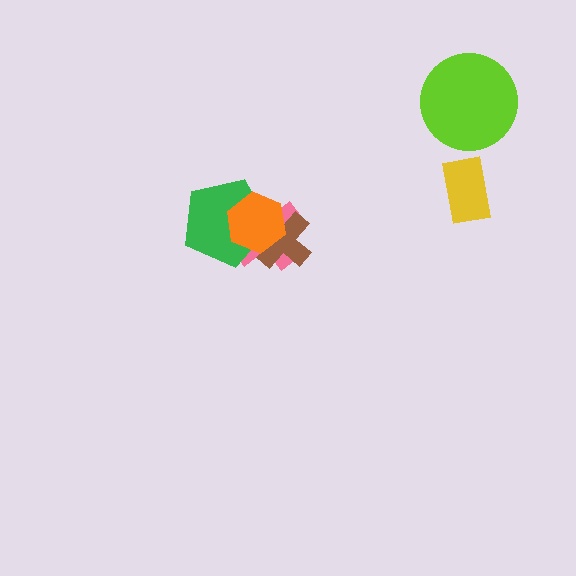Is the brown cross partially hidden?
Yes, it is partially covered by another shape.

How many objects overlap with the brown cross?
3 objects overlap with the brown cross.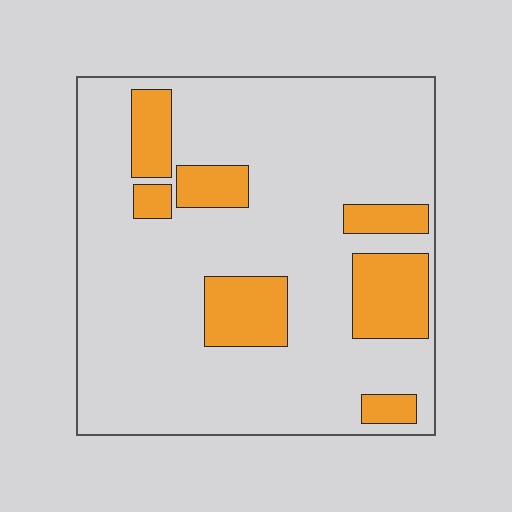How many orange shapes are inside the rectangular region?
7.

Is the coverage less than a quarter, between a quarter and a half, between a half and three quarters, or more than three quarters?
Less than a quarter.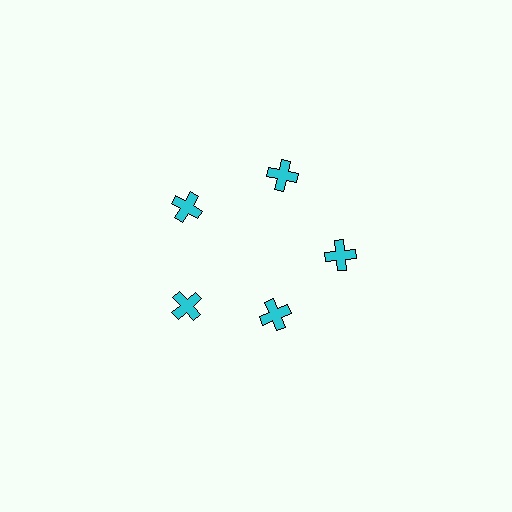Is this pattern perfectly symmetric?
No. The 5 cyan crosses are arranged in a ring, but one element near the 5 o'clock position is pulled inward toward the center, breaking the 5-fold rotational symmetry.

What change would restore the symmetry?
The symmetry would be restored by moving it outward, back onto the ring so that all 5 crosses sit at equal angles and equal distance from the center.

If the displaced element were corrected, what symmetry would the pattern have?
It would have 5-fold rotational symmetry — the pattern would map onto itself every 72 degrees.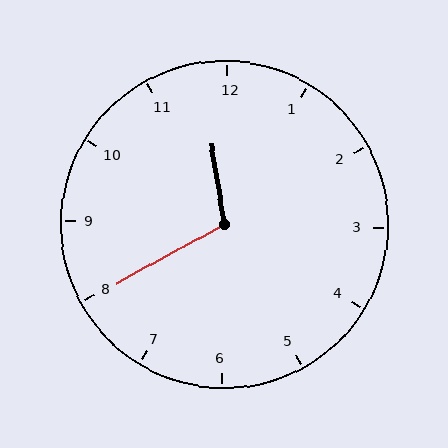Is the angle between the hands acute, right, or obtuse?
It is obtuse.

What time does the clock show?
11:40.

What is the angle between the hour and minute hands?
Approximately 110 degrees.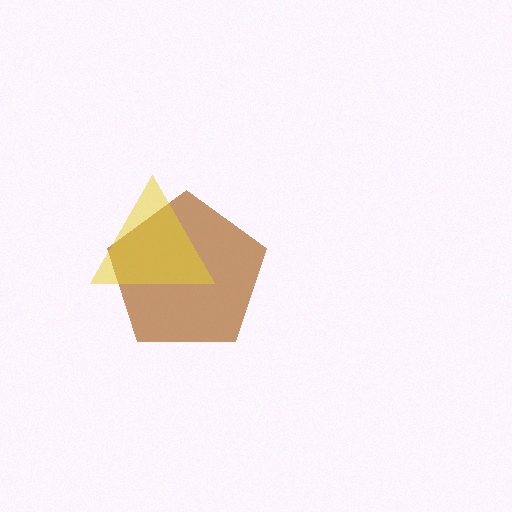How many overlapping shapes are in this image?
There are 2 overlapping shapes in the image.